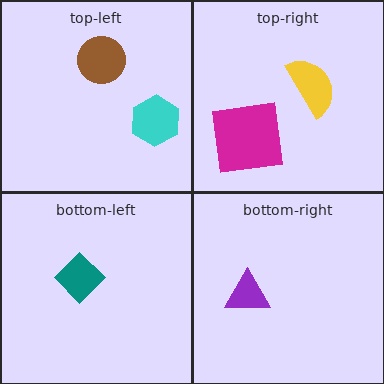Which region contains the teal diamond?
The bottom-left region.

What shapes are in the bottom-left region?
The teal diamond.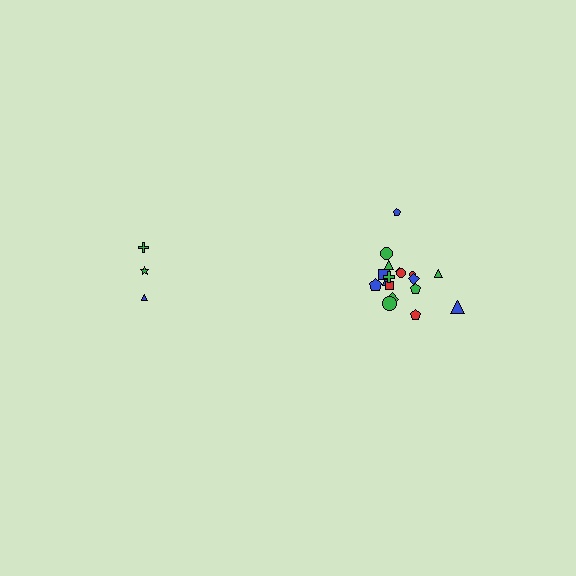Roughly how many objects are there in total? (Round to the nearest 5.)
Roughly 20 objects in total.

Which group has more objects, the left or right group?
The right group.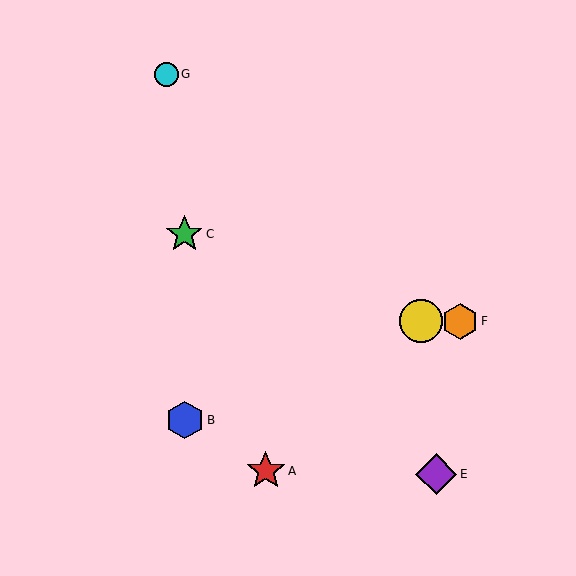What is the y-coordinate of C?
Object C is at y≈234.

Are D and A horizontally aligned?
No, D is at y≈321 and A is at y≈471.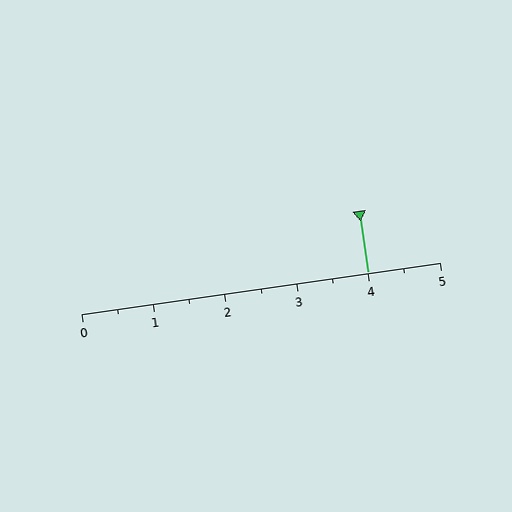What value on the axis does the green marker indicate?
The marker indicates approximately 4.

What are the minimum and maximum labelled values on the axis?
The axis runs from 0 to 5.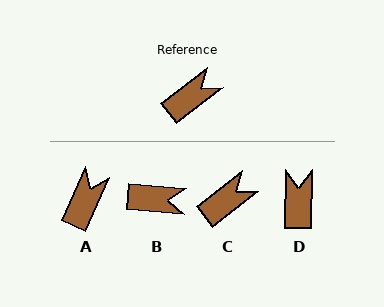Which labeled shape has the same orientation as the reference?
C.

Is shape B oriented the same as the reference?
No, it is off by about 43 degrees.